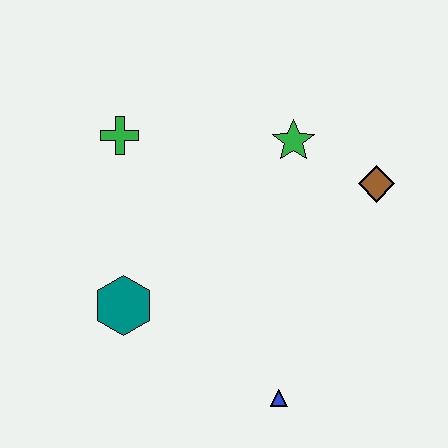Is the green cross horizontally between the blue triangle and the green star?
No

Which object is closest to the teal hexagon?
The green cross is closest to the teal hexagon.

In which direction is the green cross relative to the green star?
The green cross is to the left of the green star.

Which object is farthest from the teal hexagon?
The brown diamond is farthest from the teal hexagon.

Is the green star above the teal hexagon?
Yes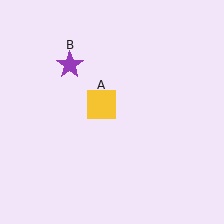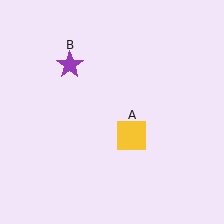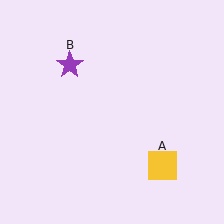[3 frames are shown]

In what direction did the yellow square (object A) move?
The yellow square (object A) moved down and to the right.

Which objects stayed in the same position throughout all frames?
Purple star (object B) remained stationary.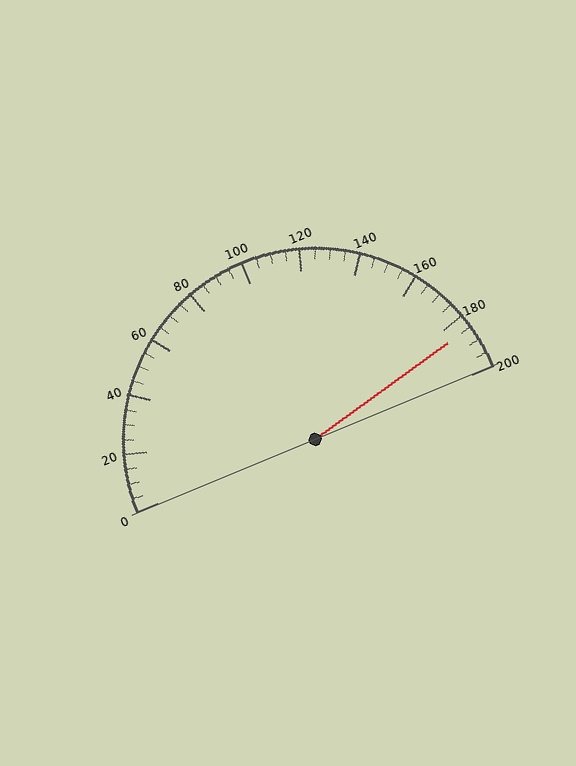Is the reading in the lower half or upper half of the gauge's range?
The reading is in the upper half of the range (0 to 200).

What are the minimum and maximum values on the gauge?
The gauge ranges from 0 to 200.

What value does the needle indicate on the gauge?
The needle indicates approximately 185.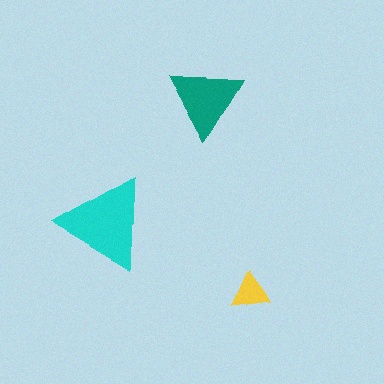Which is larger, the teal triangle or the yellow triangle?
The teal one.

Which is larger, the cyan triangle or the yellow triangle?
The cyan one.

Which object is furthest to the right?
The yellow triangle is rightmost.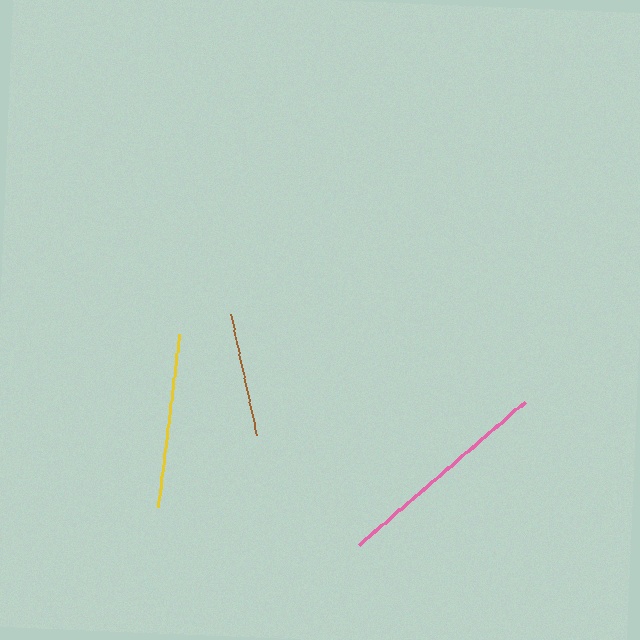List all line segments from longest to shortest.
From longest to shortest: pink, yellow, brown.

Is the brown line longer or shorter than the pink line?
The pink line is longer than the brown line.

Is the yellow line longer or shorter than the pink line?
The pink line is longer than the yellow line.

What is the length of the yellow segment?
The yellow segment is approximately 175 pixels long.